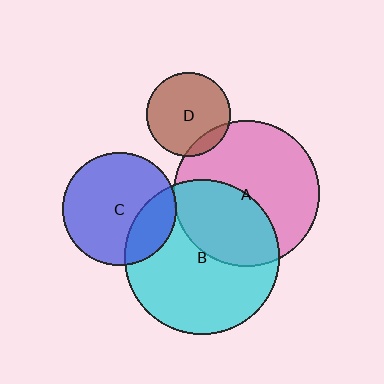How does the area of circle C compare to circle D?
Approximately 1.9 times.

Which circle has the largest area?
Circle B (cyan).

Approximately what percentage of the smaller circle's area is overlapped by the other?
Approximately 25%.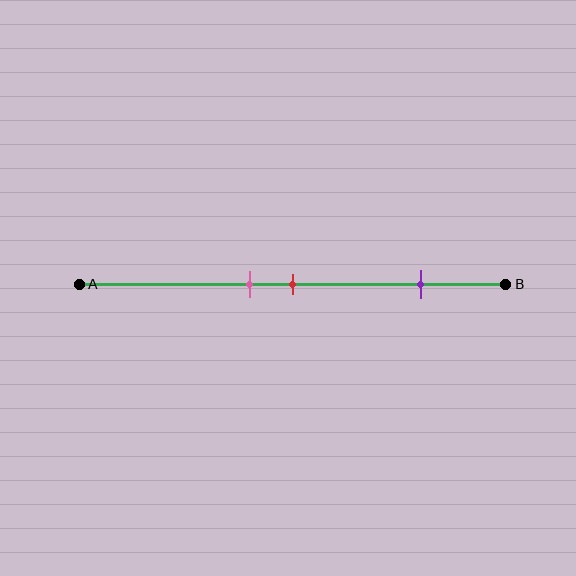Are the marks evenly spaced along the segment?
No, the marks are not evenly spaced.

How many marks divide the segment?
There are 3 marks dividing the segment.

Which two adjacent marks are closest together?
The pink and red marks are the closest adjacent pair.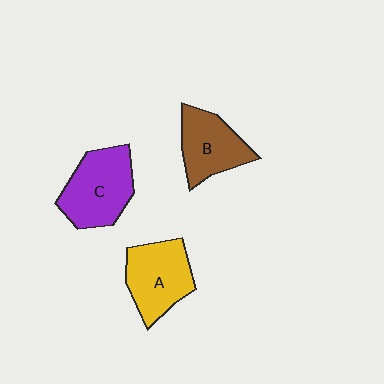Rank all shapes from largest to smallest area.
From largest to smallest: C (purple), A (yellow), B (brown).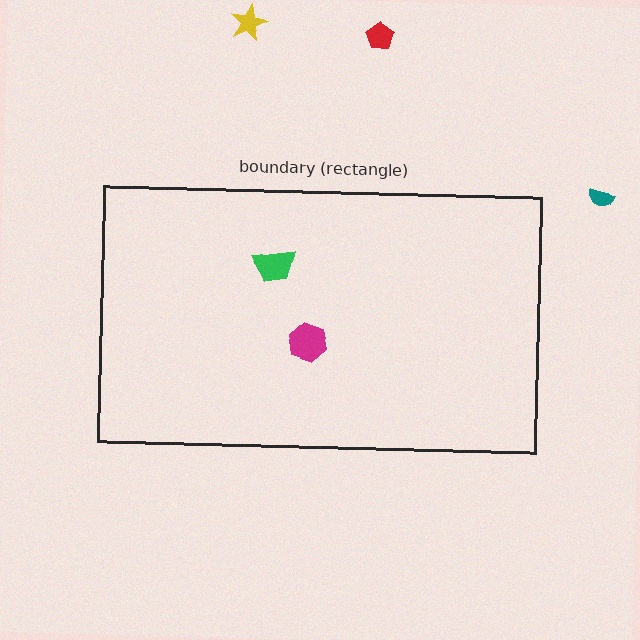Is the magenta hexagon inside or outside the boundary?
Inside.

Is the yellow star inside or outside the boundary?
Outside.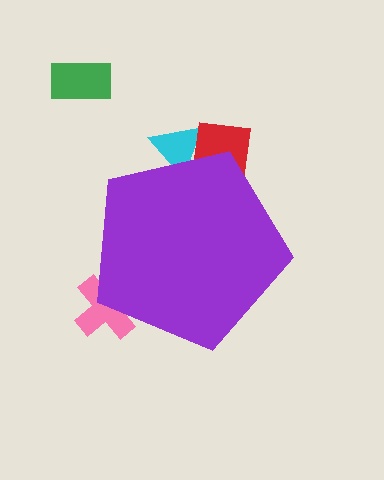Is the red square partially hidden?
Yes, the red square is partially hidden behind the purple pentagon.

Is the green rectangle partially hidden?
No, the green rectangle is fully visible.